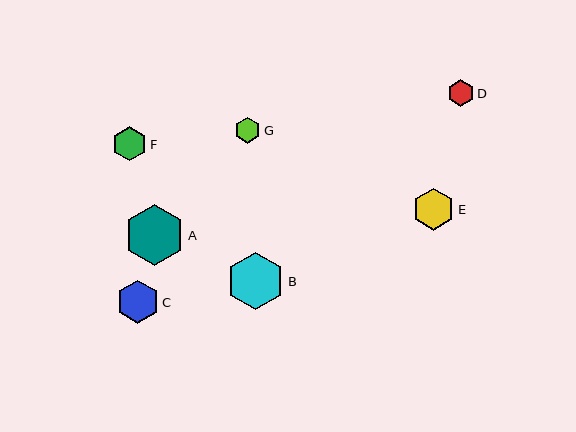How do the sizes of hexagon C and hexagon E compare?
Hexagon C and hexagon E are approximately the same size.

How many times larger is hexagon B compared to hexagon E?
Hexagon B is approximately 1.4 times the size of hexagon E.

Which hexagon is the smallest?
Hexagon G is the smallest with a size of approximately 26 pixels.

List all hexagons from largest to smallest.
From largest to smallest: A, B, C, E, F, D, G.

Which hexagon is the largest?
Hexagon A is the largest with a size of approximately 61 pixels.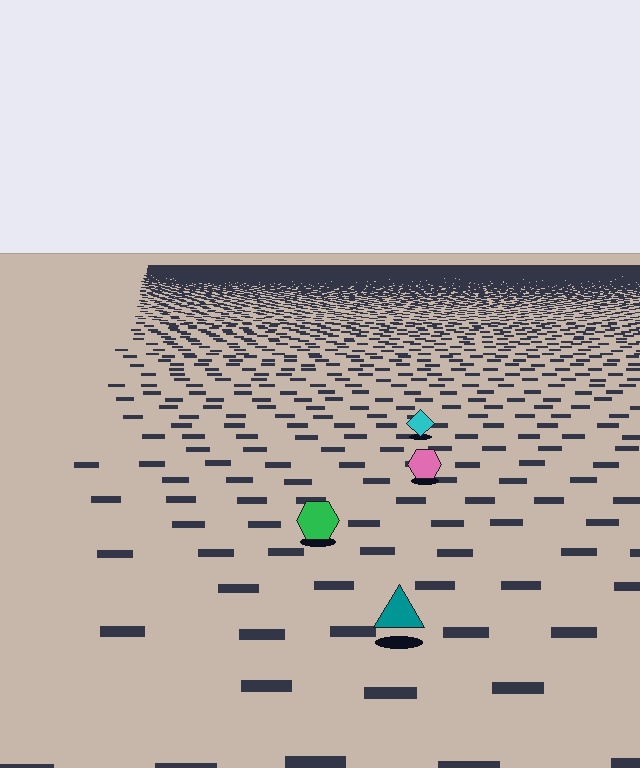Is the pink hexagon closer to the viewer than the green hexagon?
No. The green hexagon is closer — you can tell from the texture gradient: the ground texture is coarser near it.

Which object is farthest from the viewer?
The cyan diamond is farthest from the viewer. It appears smaller and the ground texture around it is denser.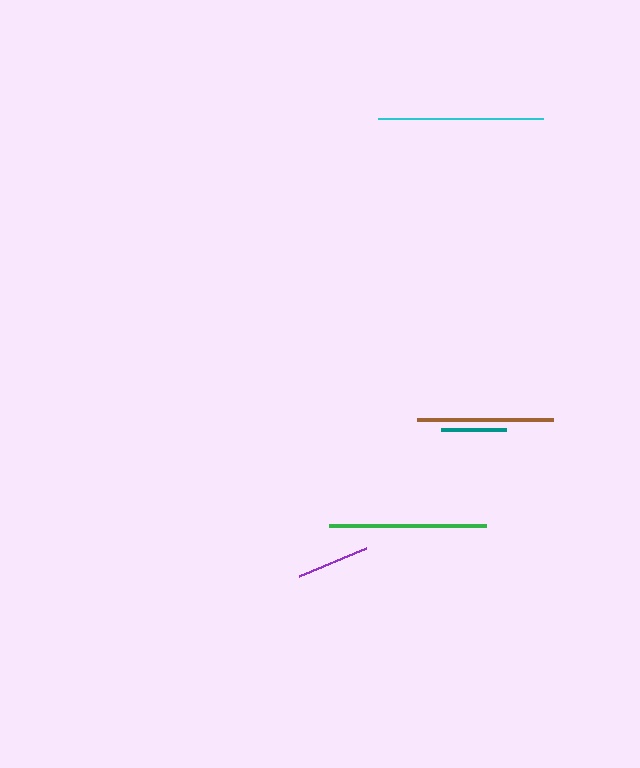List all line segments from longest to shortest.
From longest to shortest: cyan, green, brown, purple, teal.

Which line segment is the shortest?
The teal line is the shortest at approximately 66 pixels.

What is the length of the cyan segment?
The cyan segment is approximately 165 pixels long.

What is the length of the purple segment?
The purple segment is approximately 73 pixels long.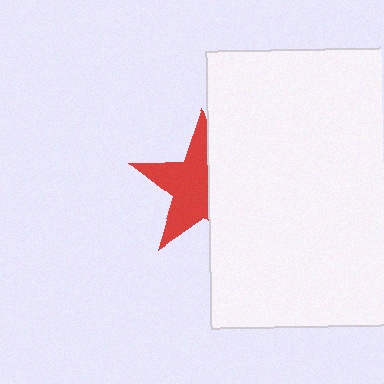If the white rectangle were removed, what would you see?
You would see the complete red star.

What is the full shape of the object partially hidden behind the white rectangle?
The partially hidden object is a red star.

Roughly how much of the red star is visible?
About half of it is visible (roughly 56%).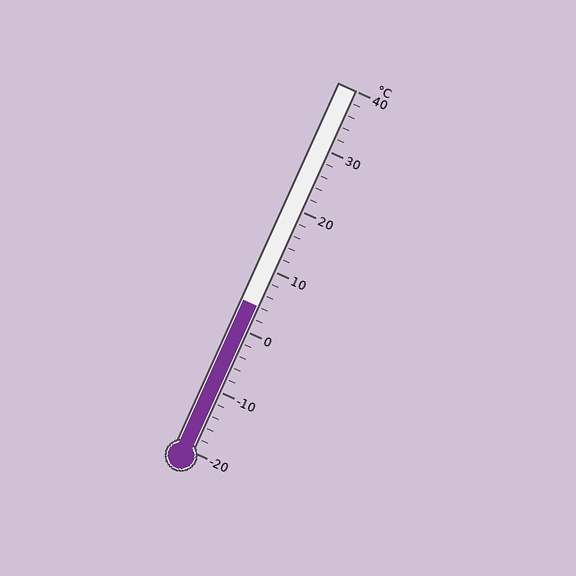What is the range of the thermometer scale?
The thermometer scale ranges from -20°C to 40°C.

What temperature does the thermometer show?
The thermometer shows approximately 4°C.